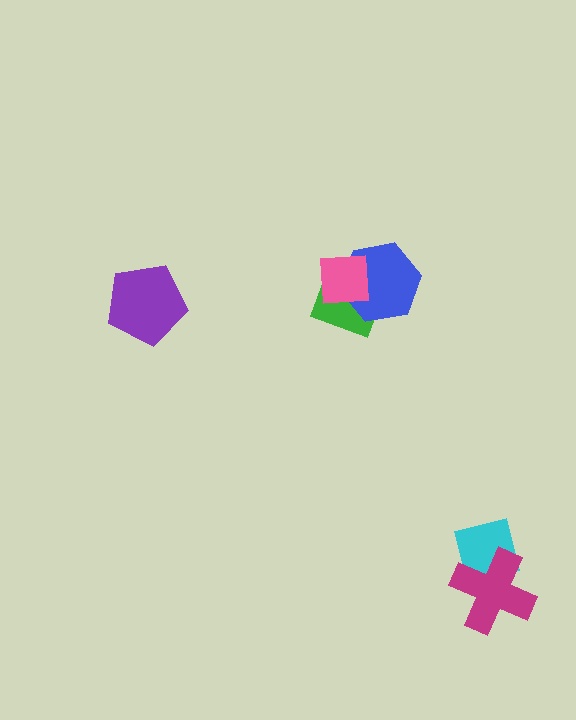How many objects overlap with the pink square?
2 objects overlap with the pink square.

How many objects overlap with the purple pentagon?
0 objects overlap with the purple pentagon.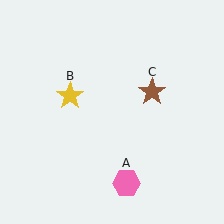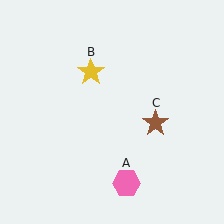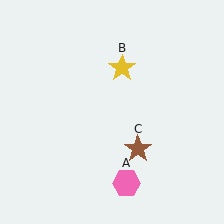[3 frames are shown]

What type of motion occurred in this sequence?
The yellow star (object B), brown star (object C) rotated clockwise around the center of the scene.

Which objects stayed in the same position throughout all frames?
Pink hexagon (object A) remained stationary.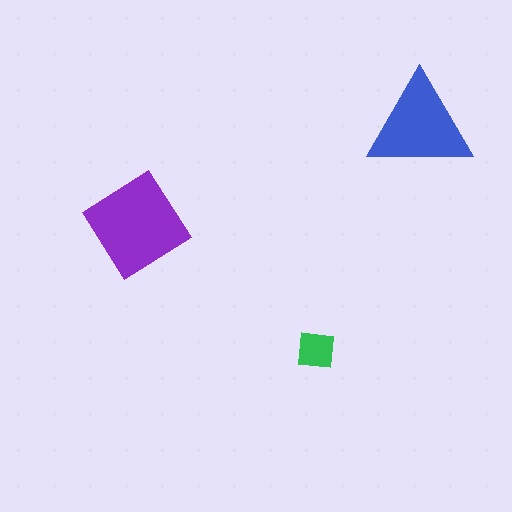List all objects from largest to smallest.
The purple diamond, the blue triangle, the green square.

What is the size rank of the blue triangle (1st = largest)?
2nd.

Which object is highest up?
The blue triangle is topmost.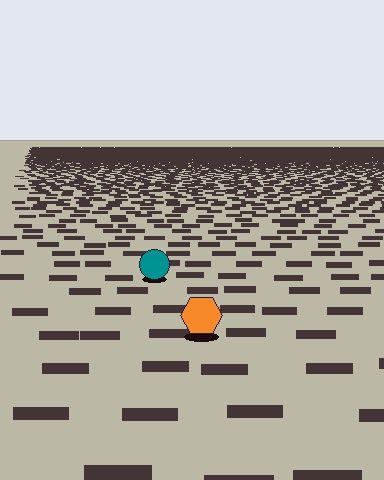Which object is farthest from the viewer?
The teal circle is farthest from the viewer. It appears smaller and the ground texture around it is denser.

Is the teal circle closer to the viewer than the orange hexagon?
No. The orange hexagon is closer — you can tell from the texture gradient: the ground texture is coarser near it.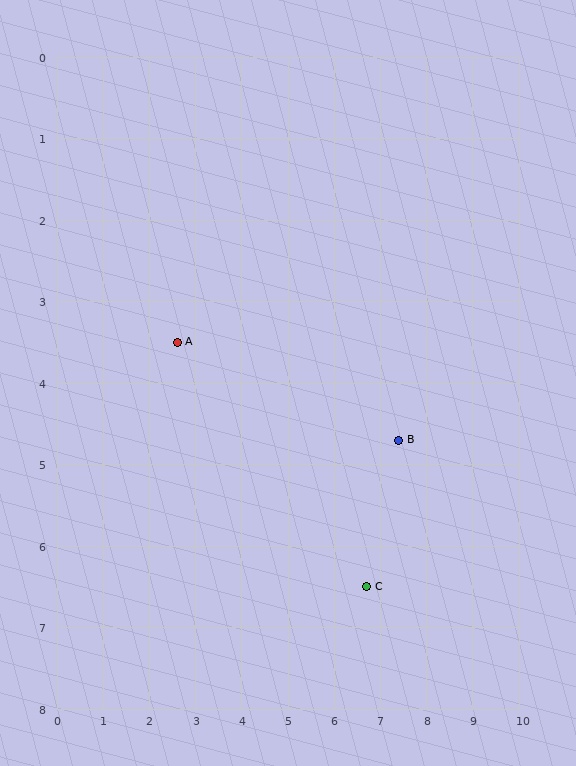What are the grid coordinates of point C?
Point C is at approximately (6.7, 6.5).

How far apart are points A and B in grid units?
Points A and B are about 4.9 grid units apart.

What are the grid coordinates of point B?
Point B is at approximately (7.4, 4.7).